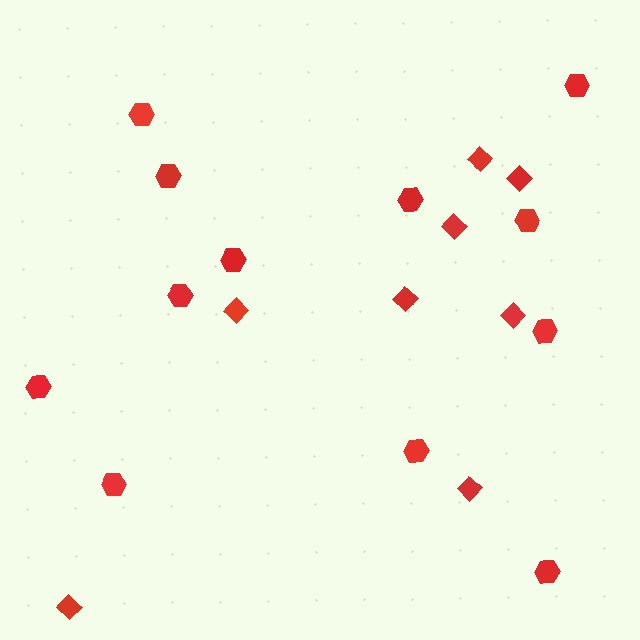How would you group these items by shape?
There are 2 groups: one group of diamonds (8) and one group of hexagons (12).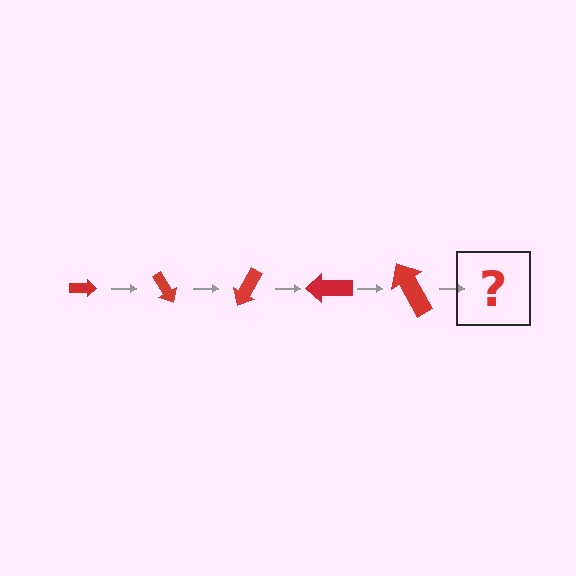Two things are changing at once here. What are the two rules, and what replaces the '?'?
The two rules are that the arrow grows larger each step and it rotates 60 degrees each step. The '?' should be an arrow, larger than the previous one and rotated 300 degrees from the start.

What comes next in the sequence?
The next element should be an arrow, larger than the previous one and rotated 300 degrees from the start.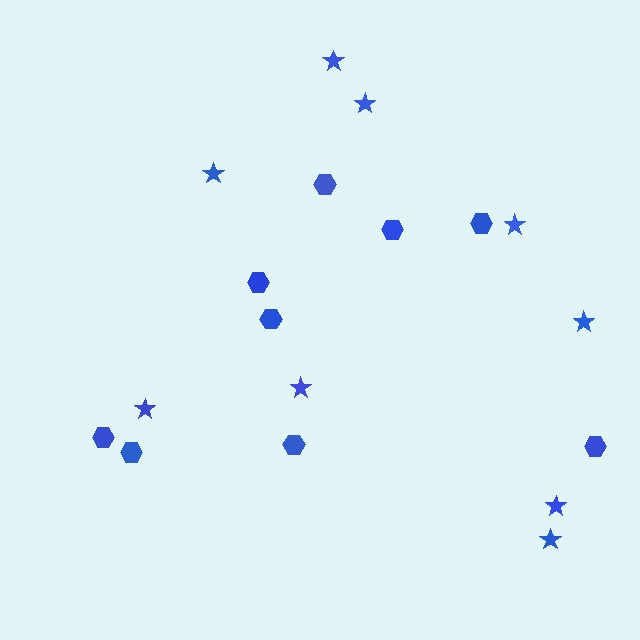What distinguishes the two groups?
There are 2 groups: one group of stars (9) and one group of hexagons (9).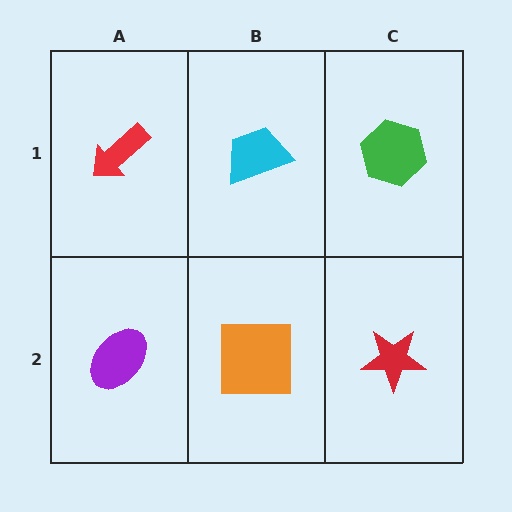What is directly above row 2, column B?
A cyan trapezoid.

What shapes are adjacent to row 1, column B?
An orange square (row 2, column B), a red arrow (row 1, column A), a green hexagon (row 1, column C).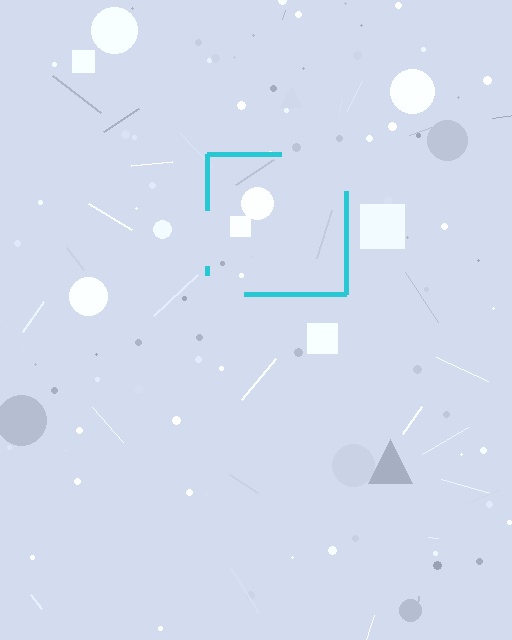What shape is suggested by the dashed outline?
The dashed outline suggests a square.